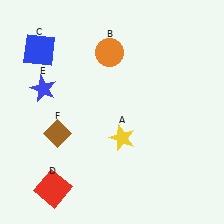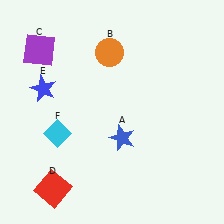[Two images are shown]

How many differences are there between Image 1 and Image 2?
There are 3 differences between the two images.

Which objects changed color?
A changed from yellow to blue. C changed from blue to purple. F changed from brown to cyan.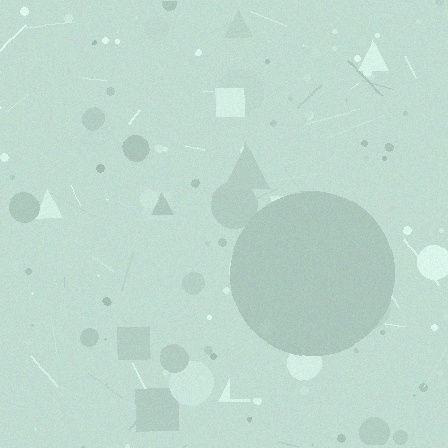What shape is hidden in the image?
A circle is hidden in the image.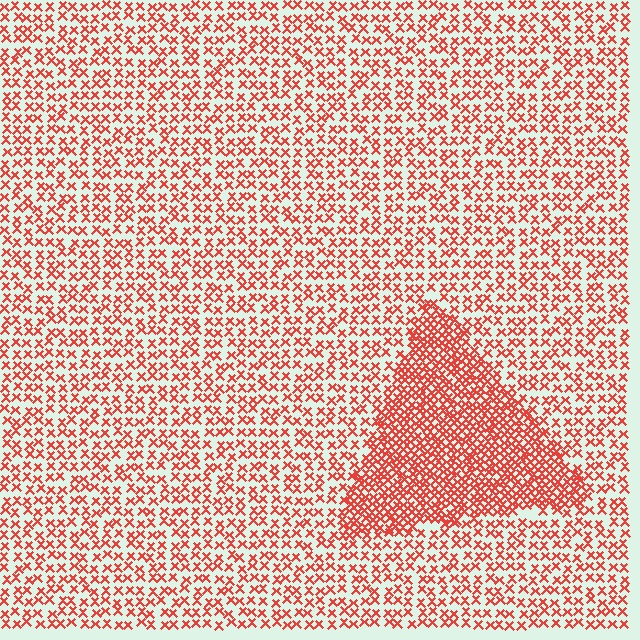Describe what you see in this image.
The image contains small red elements arranged at two different densities. A triangle-shaped region is visible where the elements are more densely packed than the surrounding area.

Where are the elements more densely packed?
The elements are more densely packed inside the triangle boundary.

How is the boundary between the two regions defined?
The boundary is defined by a change in element density (approximately 2.1x ratio). All elements are the same color, size, and shape.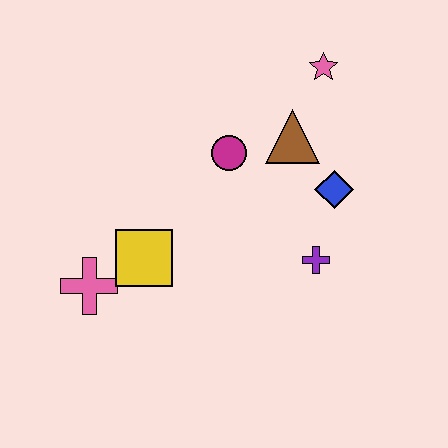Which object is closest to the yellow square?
The pink cross is closest to the yellow square.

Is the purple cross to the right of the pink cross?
Yes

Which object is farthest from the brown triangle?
The pink cross is farthest from the brown triangle.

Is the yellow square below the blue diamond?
Yes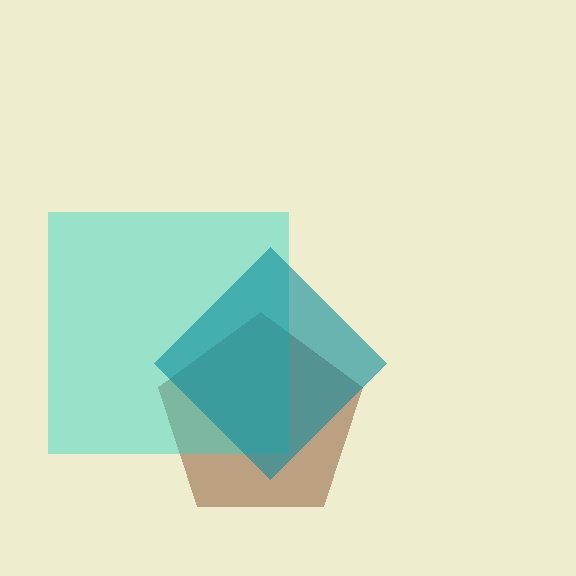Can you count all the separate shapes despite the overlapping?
Yes, there are 3 separate shapes.